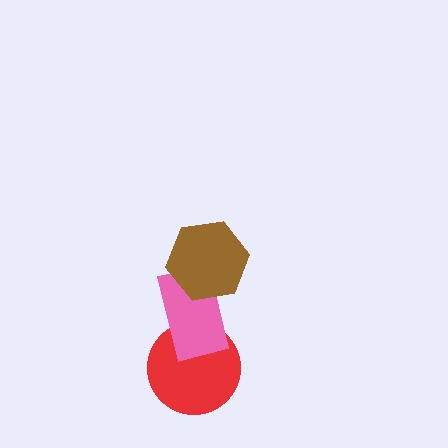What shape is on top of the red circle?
The pink rectangle is on top of the red circle.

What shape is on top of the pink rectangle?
The brown hexagon is on top of the pink rectangle.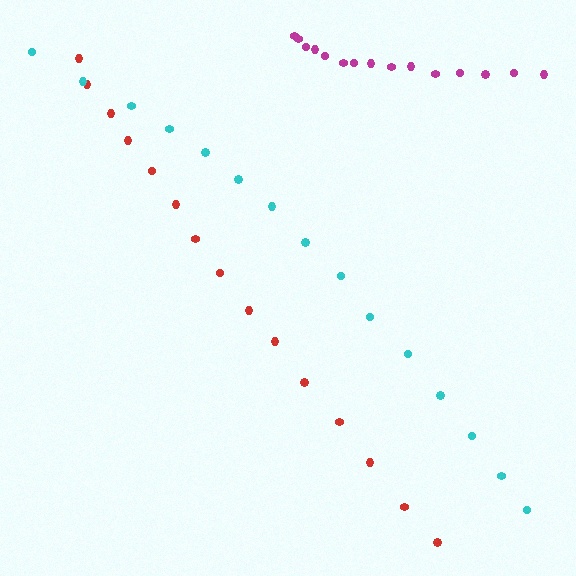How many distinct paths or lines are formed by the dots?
There are 3 distinct paths.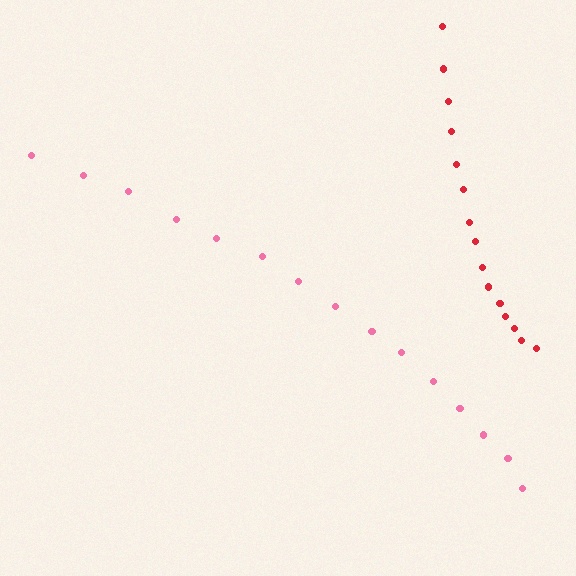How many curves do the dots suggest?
There are 2 distinct paths.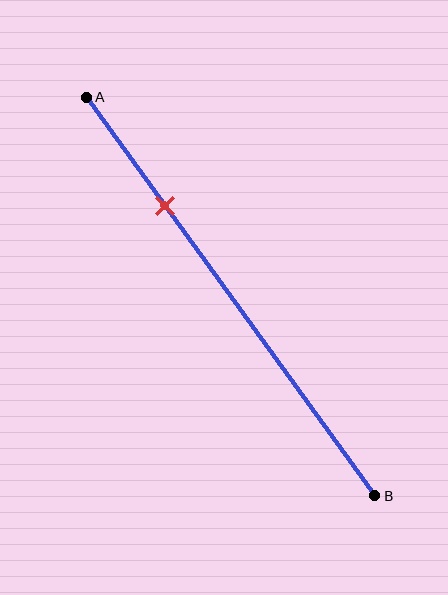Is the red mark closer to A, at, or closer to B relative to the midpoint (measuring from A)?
The red mark is closer to point A than the midpoint of segment AB.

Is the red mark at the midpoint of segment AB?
No, the mark is at about 25% from A, not at the 50% midpoint.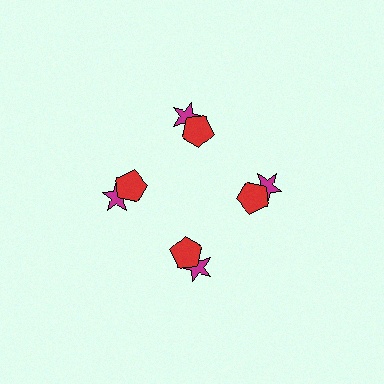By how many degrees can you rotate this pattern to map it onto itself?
The pattern maps onto itself every 90 degrees of rotation.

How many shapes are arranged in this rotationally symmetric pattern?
There are 8 shapes, arranged in 4 groups of 2.